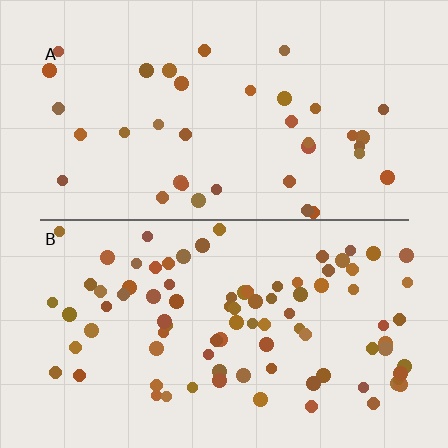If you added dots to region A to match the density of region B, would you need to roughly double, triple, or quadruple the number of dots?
Approximately double.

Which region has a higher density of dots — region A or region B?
B (the bottom).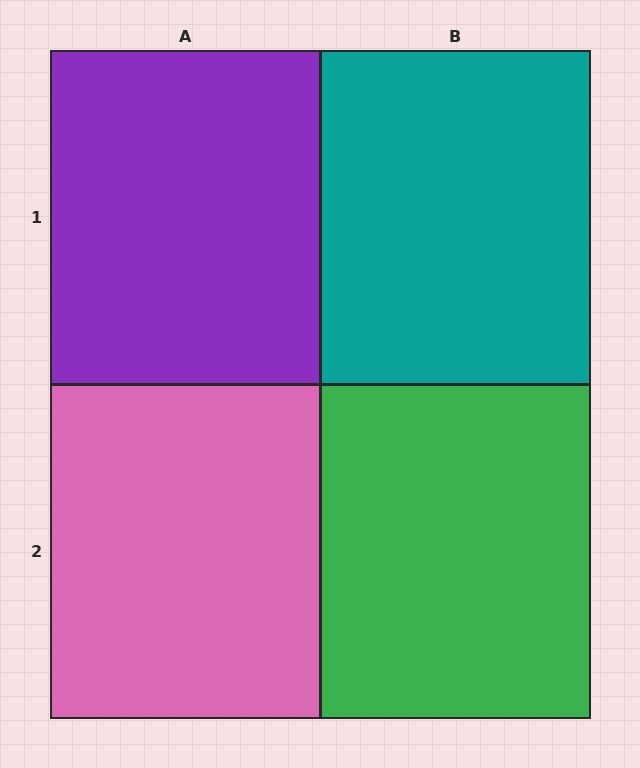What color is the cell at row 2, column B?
Green.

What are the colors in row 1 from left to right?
Purple, teal.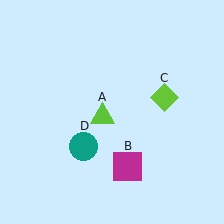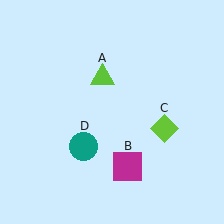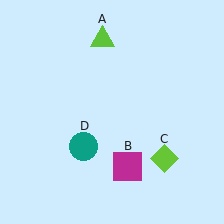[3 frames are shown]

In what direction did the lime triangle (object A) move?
The lime triangle (object A) moved up.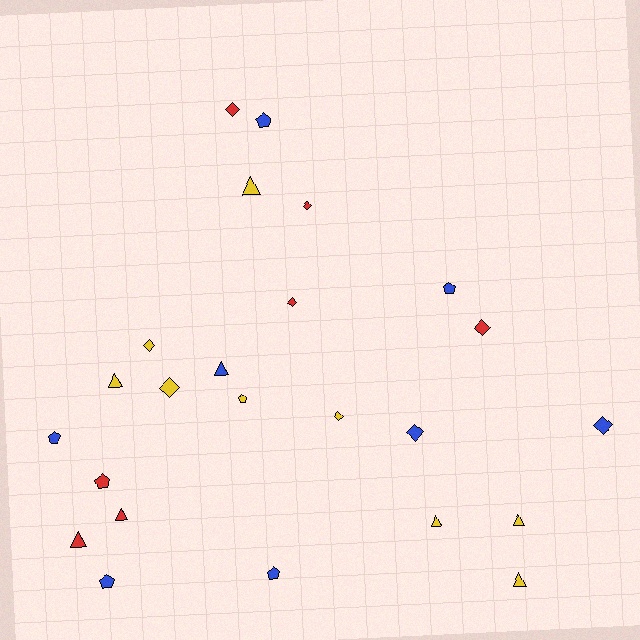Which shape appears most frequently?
Diamond, with 9 objects.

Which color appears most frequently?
Yellow, with 9 objects.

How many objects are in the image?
There are 24 objects.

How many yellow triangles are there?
There are 5 yellow triangles.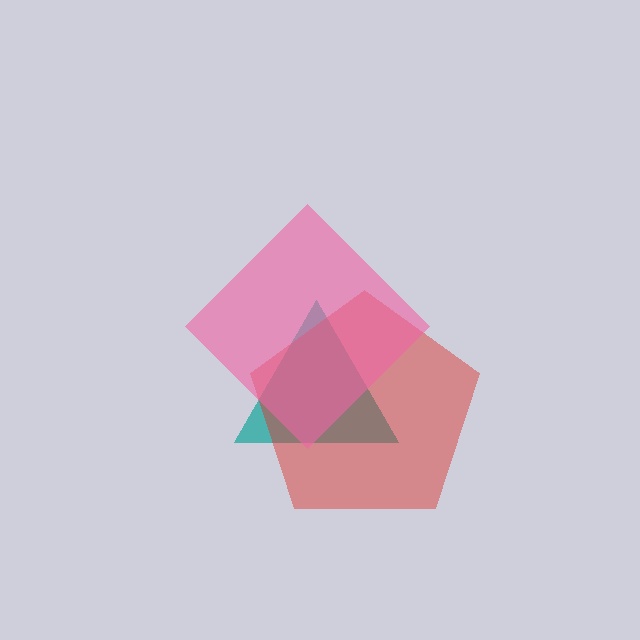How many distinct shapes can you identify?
There are 3 distinct shapes: a teal triangle, a red pentagon, a pink diamond.